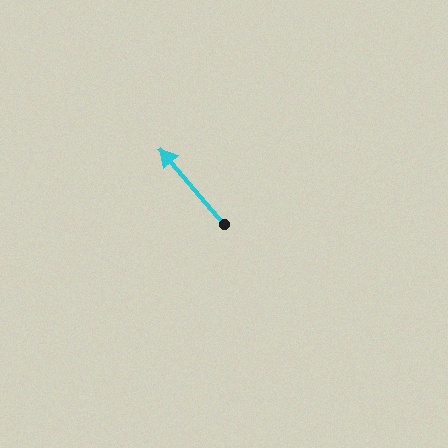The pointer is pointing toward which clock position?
Roughly 11 o'clock.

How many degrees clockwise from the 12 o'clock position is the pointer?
Approximately 319 degrees.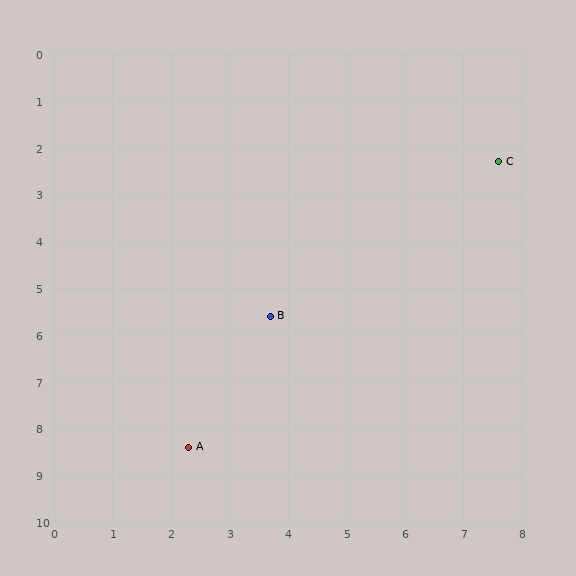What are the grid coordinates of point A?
Point A is at approximately (2.3, 8.4).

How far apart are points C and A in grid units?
Points C and A are about 8.1 grid units apart.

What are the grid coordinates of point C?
Point C is at approximately (7.6, 2.3).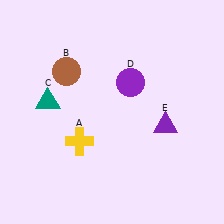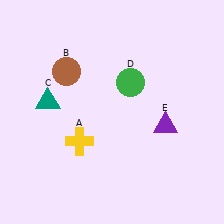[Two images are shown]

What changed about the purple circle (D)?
In Image 1, D is purple. In Image 2, it changed to green.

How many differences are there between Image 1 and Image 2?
There is 1 difference between the two images.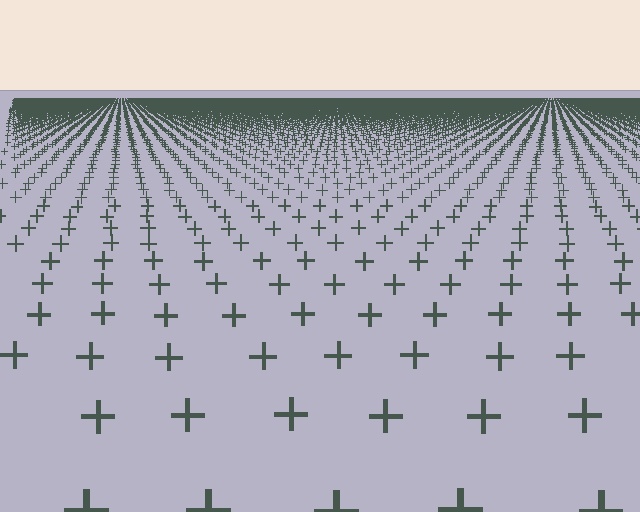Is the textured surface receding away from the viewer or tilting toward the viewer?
The surface is receding away from the viewer. Texture elements get smaller and denser toward the top.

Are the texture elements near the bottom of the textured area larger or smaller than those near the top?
Larger. Near the bottom, elements are closer to the viewer and appear at a bigger on-screen size.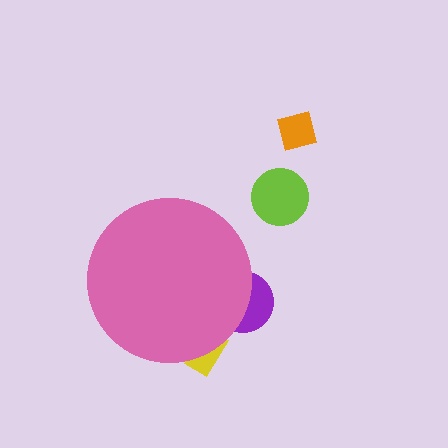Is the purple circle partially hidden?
Yes, the purple circle is partially hidden behind the pink circle.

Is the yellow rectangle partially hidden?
Yes, the yellow rectangle is partially hidden behind the pink circle.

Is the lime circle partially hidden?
No, the lime circle is fully visible.